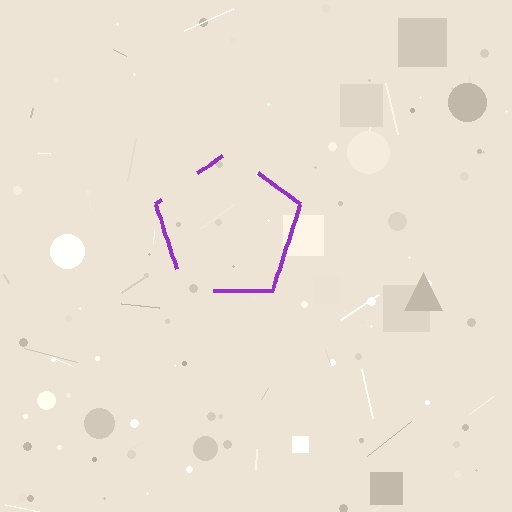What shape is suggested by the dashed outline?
The dashed outline suggests a pentagon.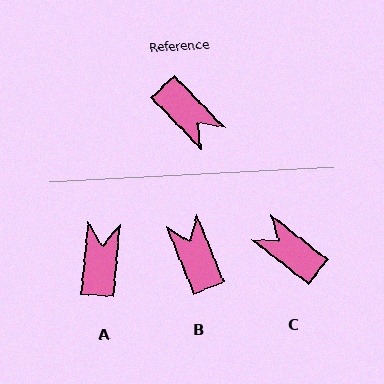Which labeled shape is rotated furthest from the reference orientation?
C, about 172 degrees away.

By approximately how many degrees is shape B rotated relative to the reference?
Approximately 159 degrees counter-clockwise.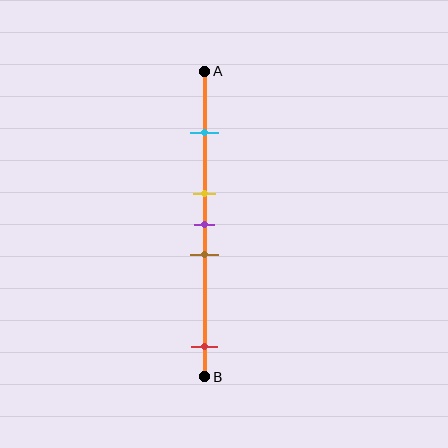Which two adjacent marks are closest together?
The yellow and purple marks are the closest adjacent pair.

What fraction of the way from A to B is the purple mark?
The purple mark is approximately 50% (0.5) of the way from A to B.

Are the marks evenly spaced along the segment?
No, the marks are not evenly spaced.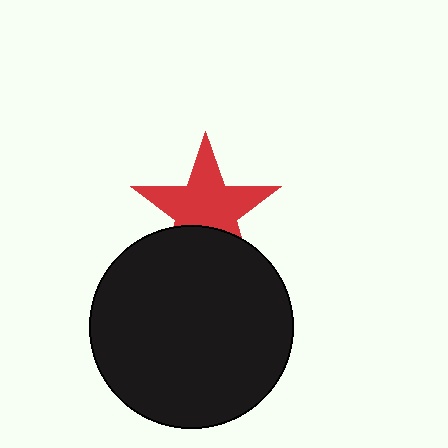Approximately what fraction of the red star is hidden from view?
Roughly 31% of the red star is hidden behind the black circle.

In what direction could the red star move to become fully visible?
The red star could move up. That would shift it out from behind the black circle entirely.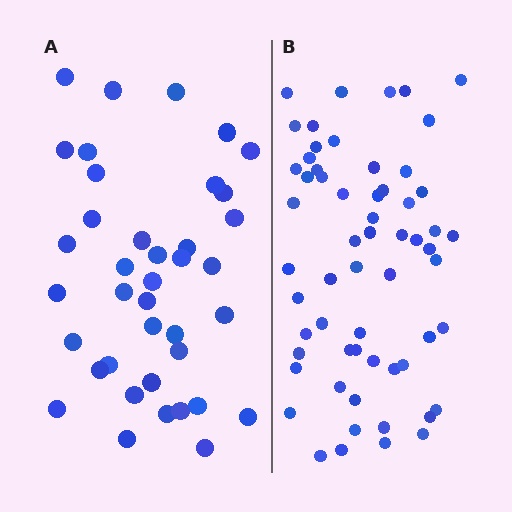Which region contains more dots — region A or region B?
Region B (the right region) has more dots.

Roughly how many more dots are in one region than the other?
Region B has approximately 20 more dots than region A.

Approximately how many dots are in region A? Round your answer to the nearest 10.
About 40 dots. (The exact count is 39, which rounds to 40.)